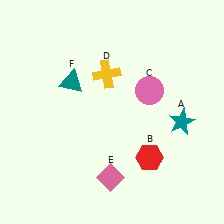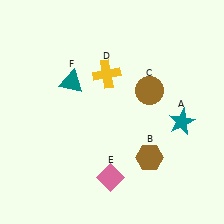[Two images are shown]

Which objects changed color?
B changed from red to brown. C changed from pink to brown.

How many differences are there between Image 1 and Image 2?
There are 2 differences between the two images.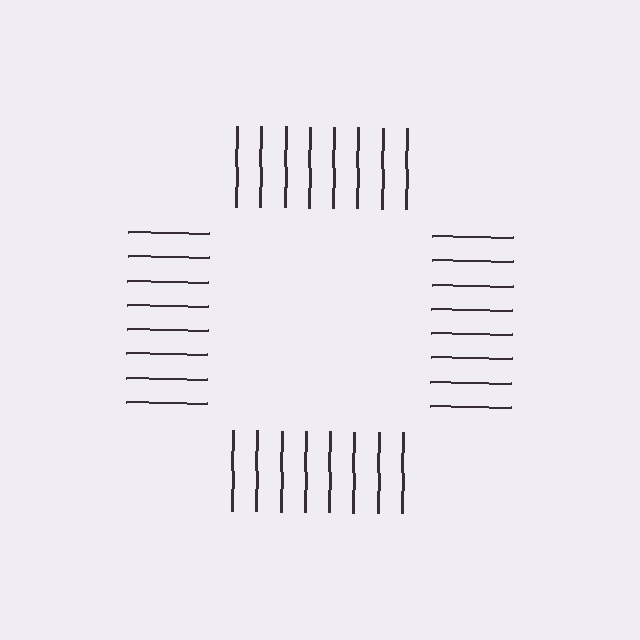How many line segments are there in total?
32 — 8 along each of the 4 edges.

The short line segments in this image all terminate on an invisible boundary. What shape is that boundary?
An illusory square — the line segments terminate on its edges but no continuous stroke is drawn.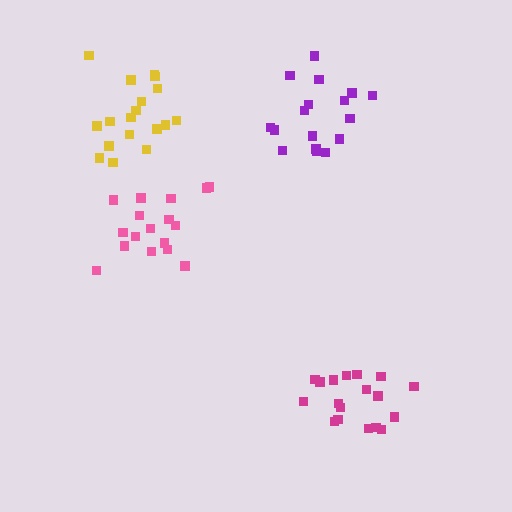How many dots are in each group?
Group 1: 17 dots, Group 2: 18 dots, Group 3: 17 dots, Group 4: 18 dots (70 total).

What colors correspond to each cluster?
The clusters are colored: purple, magenta, pink, yellow.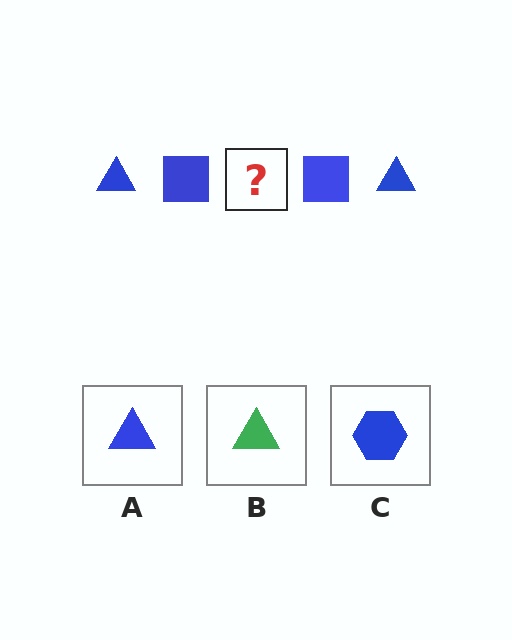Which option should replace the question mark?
Option A.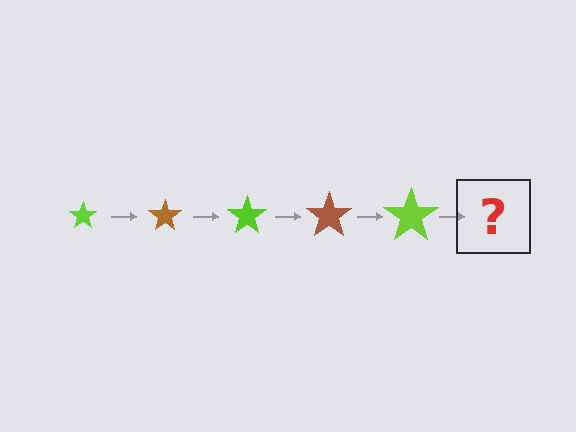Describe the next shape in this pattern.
It should be a brown star, larger than the previous one.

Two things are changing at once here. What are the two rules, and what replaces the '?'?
The two rules are that the star grows larger each step and the color cycles through lime and brown. The '?' should be a brown star, larger than the previous one.